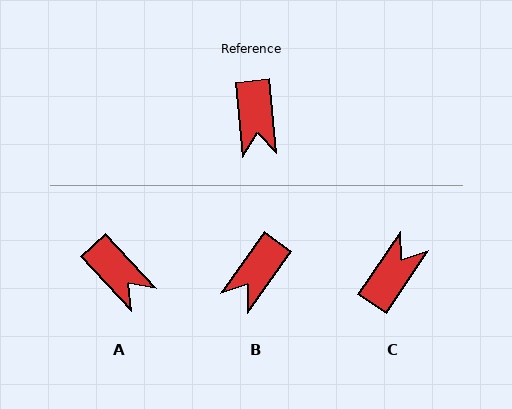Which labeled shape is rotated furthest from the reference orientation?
C, about 140 degrees away.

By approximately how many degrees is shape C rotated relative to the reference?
Approximately 140 degrees counter-clockwise.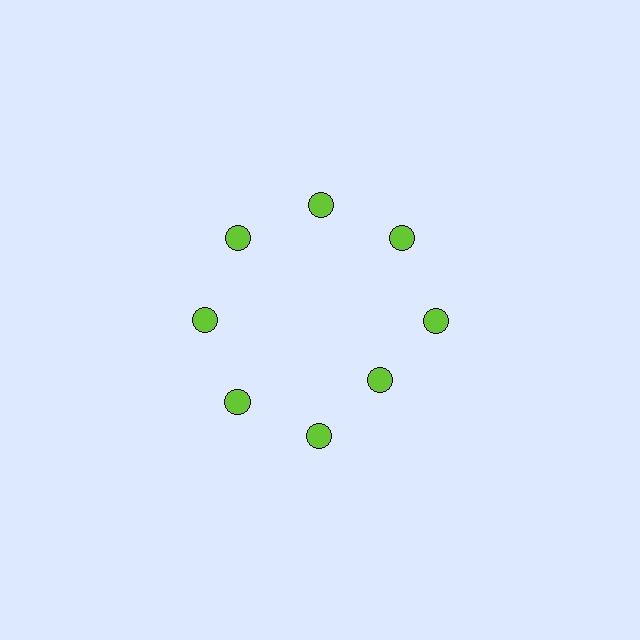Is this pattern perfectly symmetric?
No. The 8 lime circles are arranged in a ring, but one element near the 4 o'clock position is pulled inward toward the center, breaking the 8-fold rotational symmetry.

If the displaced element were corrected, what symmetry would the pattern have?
It would have 8-fold rotational symmetry — the pattern would map onto itself every 45 degrees.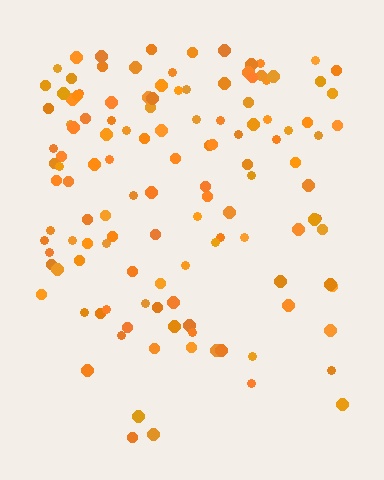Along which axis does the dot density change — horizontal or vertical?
Vertical.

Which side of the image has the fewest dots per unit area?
The bottom.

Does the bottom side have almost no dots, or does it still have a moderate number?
Still a moderate number, just noticeably fewer than the top.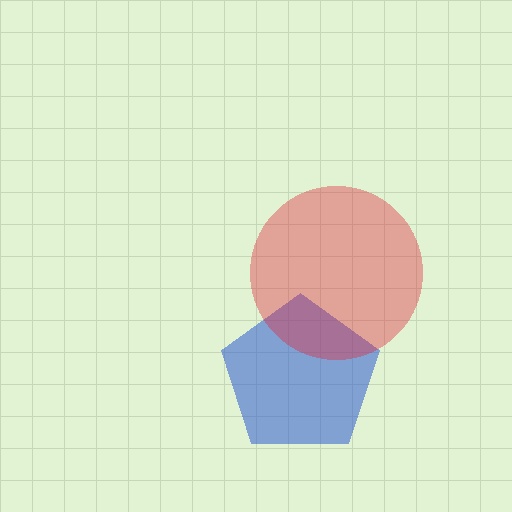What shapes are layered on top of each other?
The layered shapes are: a blue pentagon, a red circle.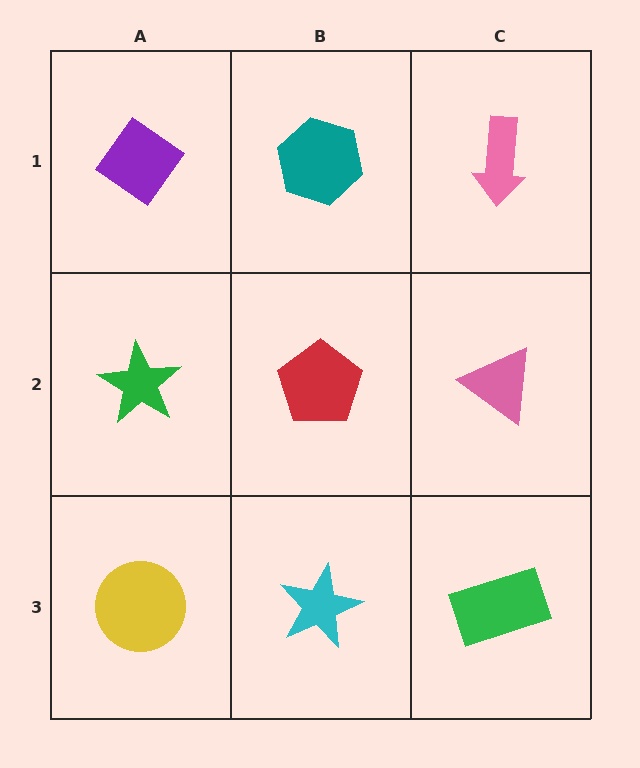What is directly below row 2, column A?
A yellow circle.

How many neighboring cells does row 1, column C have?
2.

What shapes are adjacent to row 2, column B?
A teal hexagon (row 1, column B), a cyan star (row 3, column B), a green star (row 2, column A), a pink triangle (row 2, column C).